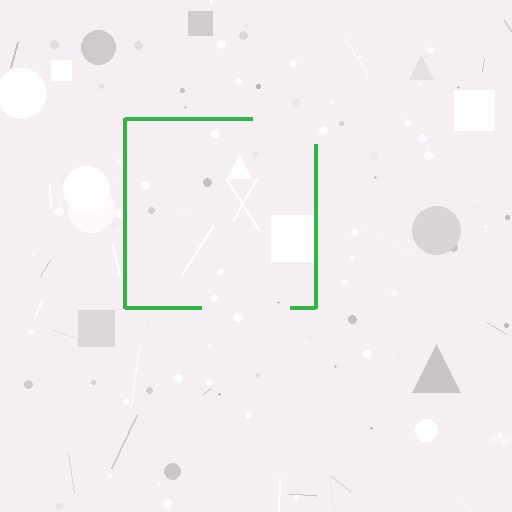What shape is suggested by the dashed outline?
The dashed outline suggests a square.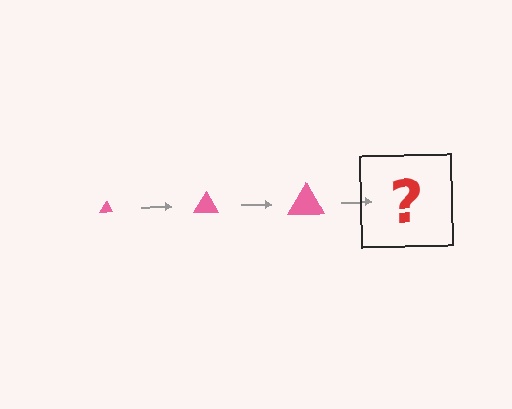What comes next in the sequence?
The next element should be a pink triangle, larger than the previous one.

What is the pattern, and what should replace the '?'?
The pattern is that the triangle gets progressively larger each step. The '?' should be a pink triangle, larger than the previous one.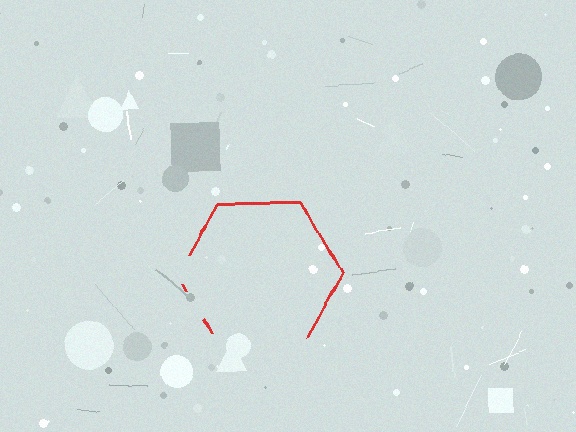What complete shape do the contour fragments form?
The contour fragments form a hexagon.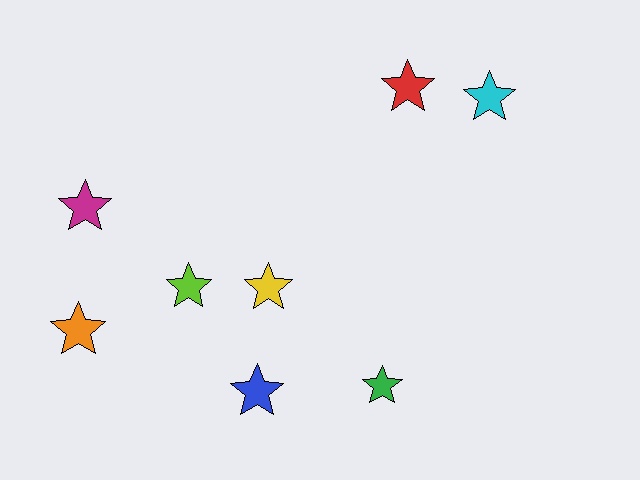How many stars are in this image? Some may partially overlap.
There are 8 stars.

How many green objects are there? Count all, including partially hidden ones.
There is 1 green object.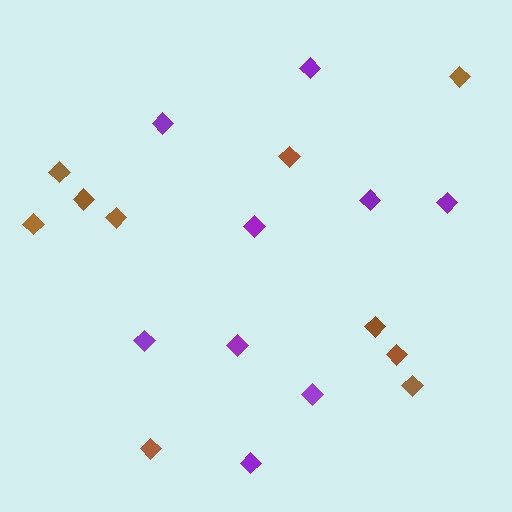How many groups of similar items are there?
There are 2 groups: one group of purple diamonds (9) and one group of brown diamonds (10).